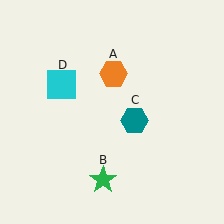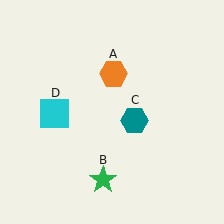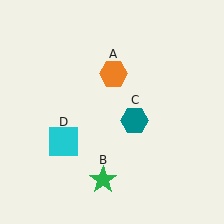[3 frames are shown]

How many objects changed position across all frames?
1 object changed position: cyan square (object D).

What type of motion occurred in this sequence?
The cyan square (object D) rotated counterclockwise around the center of the scene.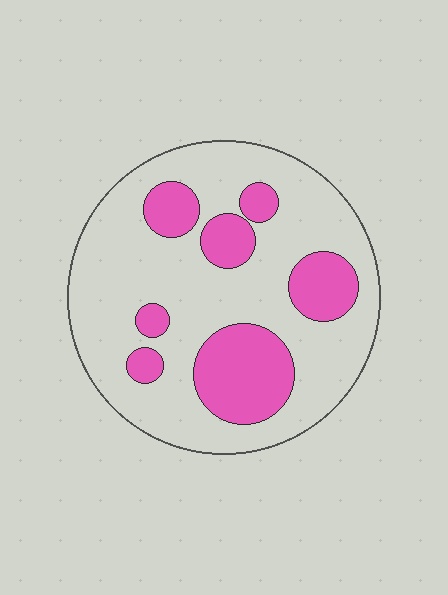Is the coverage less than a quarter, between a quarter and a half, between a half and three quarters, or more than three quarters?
Between a quarter and a half.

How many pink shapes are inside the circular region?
7.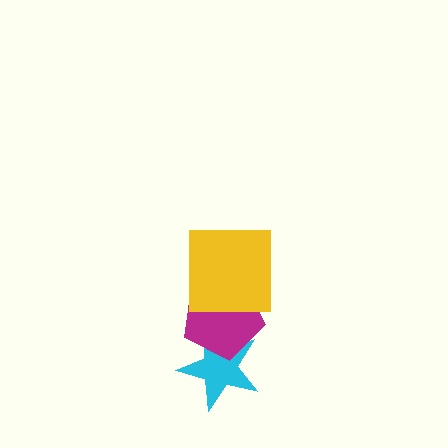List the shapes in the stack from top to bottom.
From top to bottom: the yellow square, the magenta pentagon, the cyan star.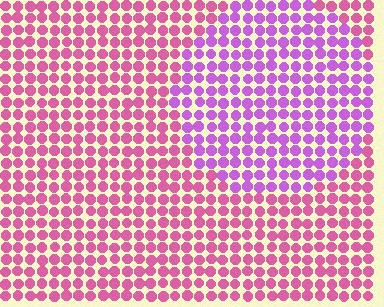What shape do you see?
I see a circle.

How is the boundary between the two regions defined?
The boundary is defined purely by a slight shift in hue (about 37 degrees). Spacing, size, and orientation are identical on both sides.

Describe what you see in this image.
The image is filled with small pink elements in a uniform arrangement. A circle-shaped region is visible where the elements are tinted to a slightly different hue, forming a subtle color boundary.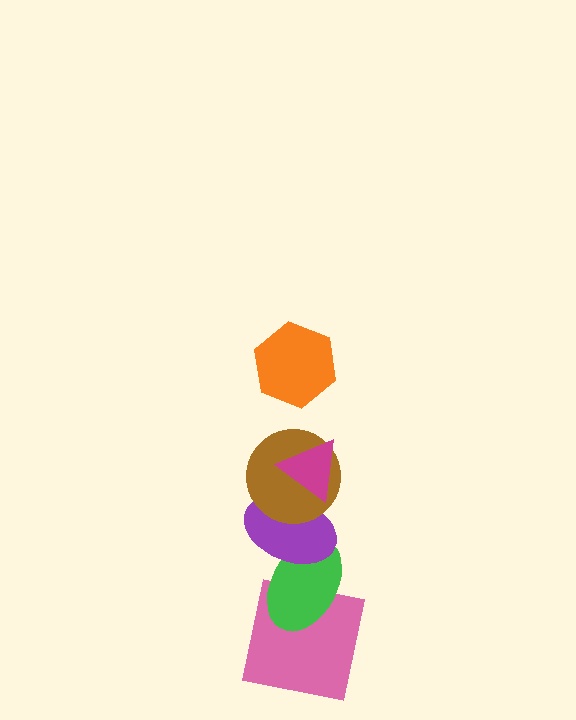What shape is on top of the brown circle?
The magenta triangle is on top of the brown circle.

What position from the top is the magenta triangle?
The magenta triangle is 2nd from the top.